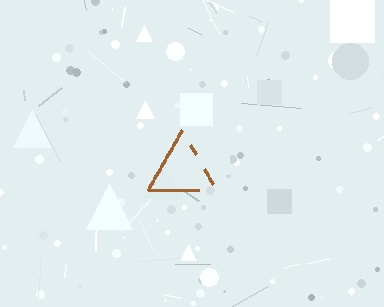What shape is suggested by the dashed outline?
The dashed outline suggests a triangle.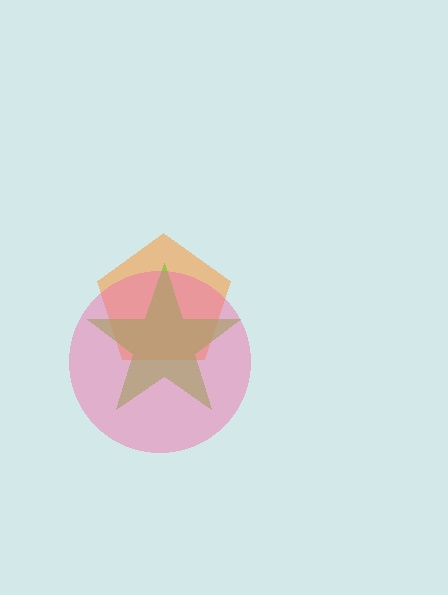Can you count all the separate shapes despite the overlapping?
Yes, there are 3 separate shapes.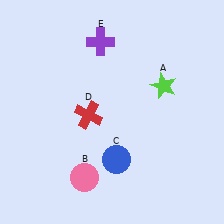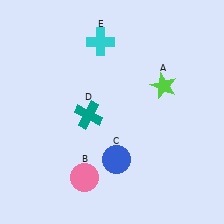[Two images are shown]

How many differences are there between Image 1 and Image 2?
There are 2 differences between the two images.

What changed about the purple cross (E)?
In Image 1, E is purple. In Image 2, it changed to cyan.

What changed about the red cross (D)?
In Image 1, D is red. In Image 2, it changed to teal.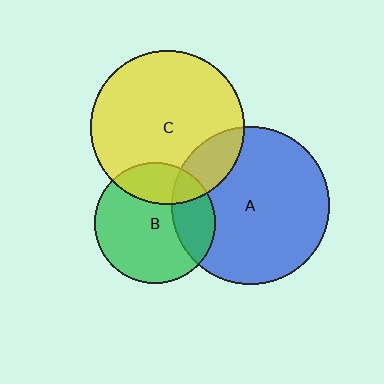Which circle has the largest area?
Circle A (blue).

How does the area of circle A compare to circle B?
Approximately 1.7 times.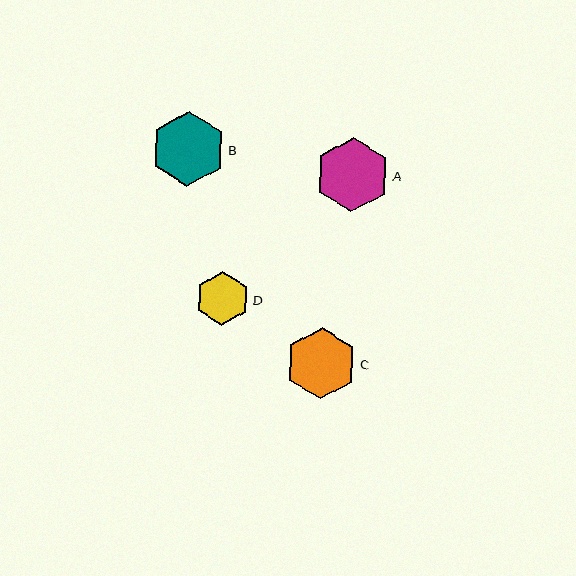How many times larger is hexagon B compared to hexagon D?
Hexagon B is approximately 1.4 times the size of hexagon D.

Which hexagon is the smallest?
Hexagon D is the smallest with a size of approximately 54 pixels.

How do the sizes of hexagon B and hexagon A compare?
Hexagon B and hexagon A are approximately the same size.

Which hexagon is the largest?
Hexagon B is the largest with a size of approximately 75 pixels.